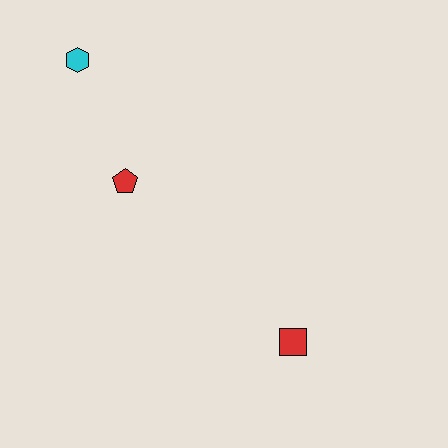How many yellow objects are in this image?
There are no yellow objects.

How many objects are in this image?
There are 3 objects.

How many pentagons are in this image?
There is 1 pentagon.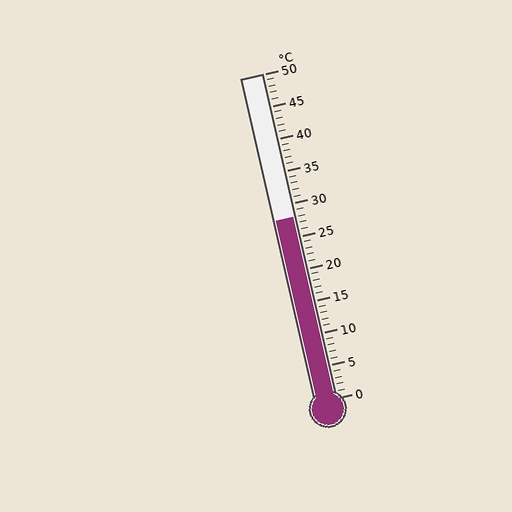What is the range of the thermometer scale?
The thermometer scale ranges from 0°C to 50°C.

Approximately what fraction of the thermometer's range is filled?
The thermometer is filled to approximately 55% of its range.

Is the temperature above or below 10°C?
The temperature is above 10°C.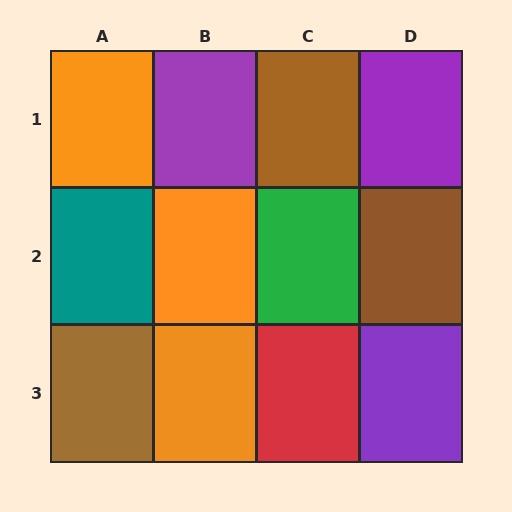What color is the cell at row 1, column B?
Purple.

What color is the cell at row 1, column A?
Orange.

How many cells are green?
1 cell is green.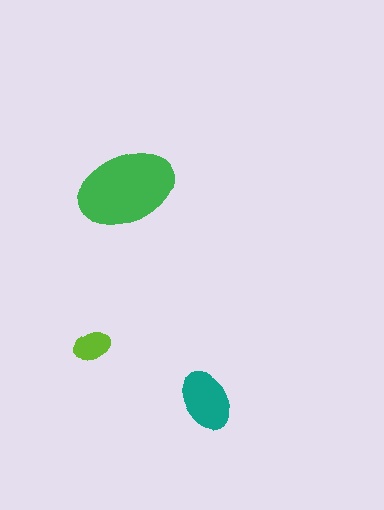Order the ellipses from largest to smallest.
the green one, the teal one, the lime one.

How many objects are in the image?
There are 3 objects in the image.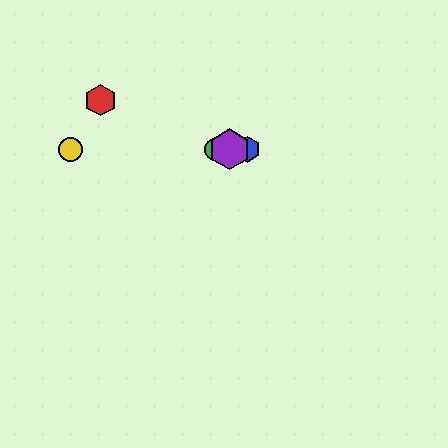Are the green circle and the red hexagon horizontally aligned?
No, the green circle is at y≈149 and the red hexagon is at y≈100.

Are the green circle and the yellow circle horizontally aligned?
Yes, both are at y≈149.